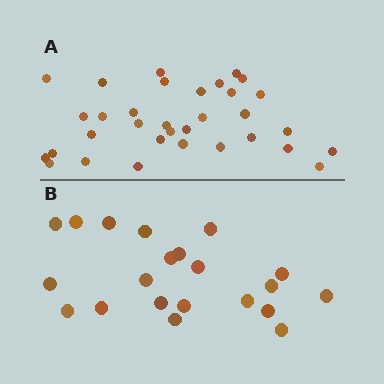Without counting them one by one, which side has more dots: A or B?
Region A (the top region) has more dots.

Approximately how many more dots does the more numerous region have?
Region A has roughly 12 or so more dots than region B.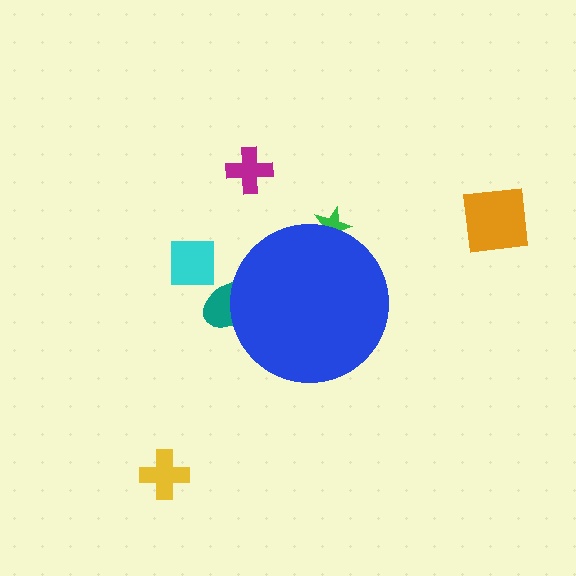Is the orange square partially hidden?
No, the orange square is fully visible.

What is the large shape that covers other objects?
A blue circle.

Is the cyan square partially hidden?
No, the cyan square is fully visible.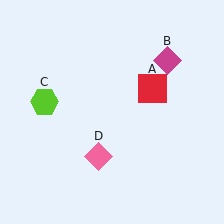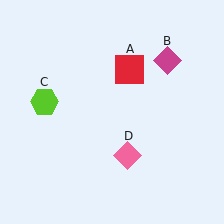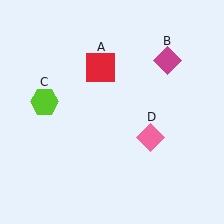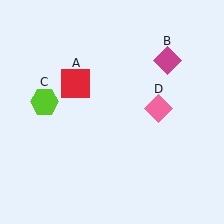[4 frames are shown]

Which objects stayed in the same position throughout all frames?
Magenta diamond (object B) and lime hexagon (object C) remained stationary.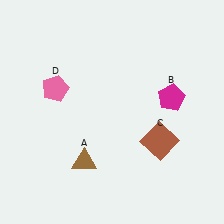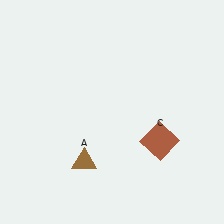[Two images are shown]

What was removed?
The pink pentagon (D), the magenta pentagon (B) were removed in Image 2.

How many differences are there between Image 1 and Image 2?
There are 2 differences between the two images.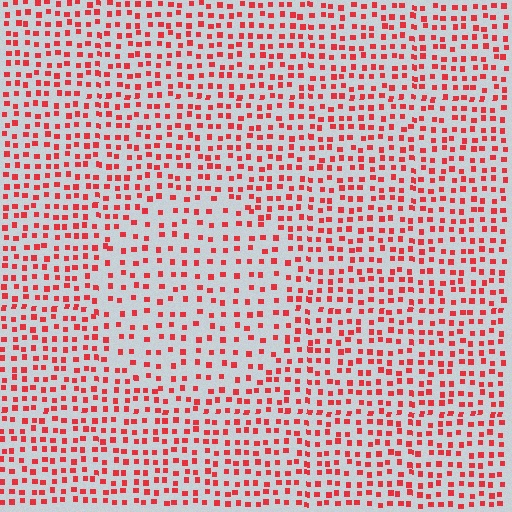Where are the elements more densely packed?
The elements are more densely packed outside the circle boundary.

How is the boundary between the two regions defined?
The boundary is defined by a change in element density (approximately 1.6x ratio). All elements are the same color, size, and shape.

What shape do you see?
I see a circle.